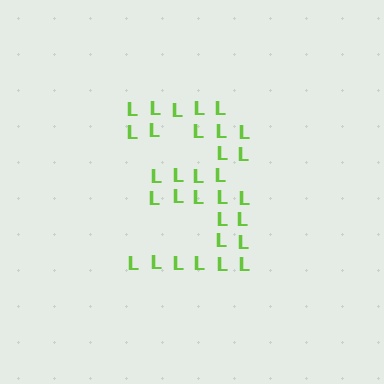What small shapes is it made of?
It is made of small letter L's.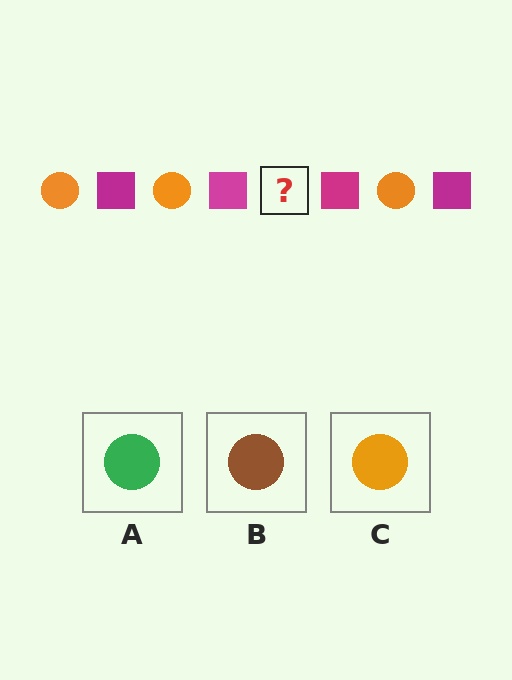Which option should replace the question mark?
Option C.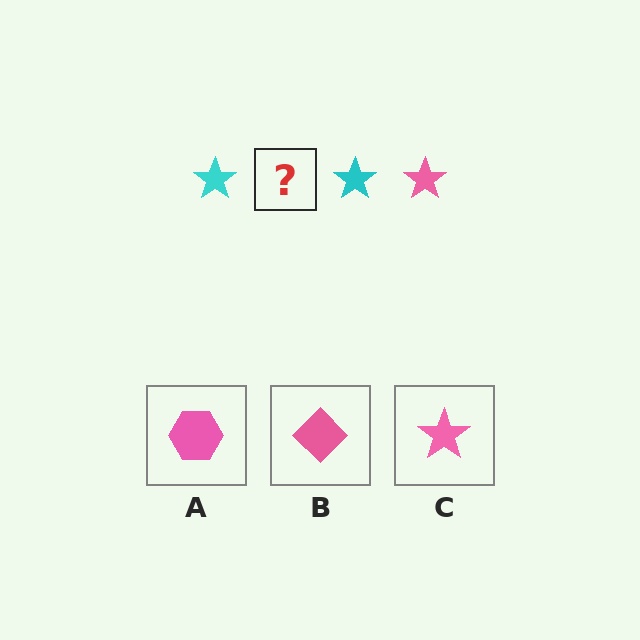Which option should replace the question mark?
Option C.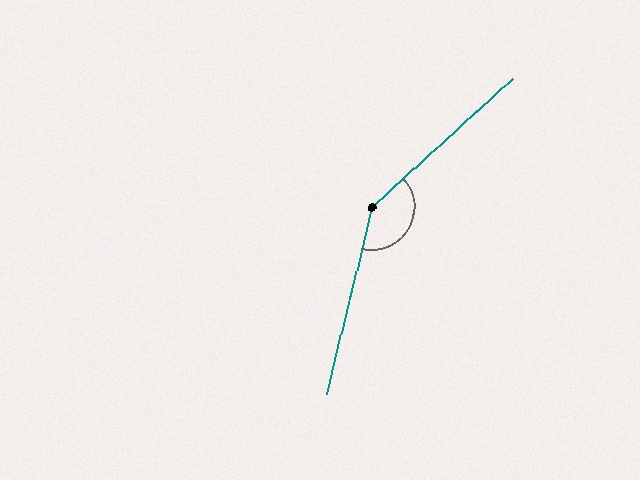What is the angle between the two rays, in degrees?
Approximately 146 degrees.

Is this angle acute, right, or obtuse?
It is obtuse.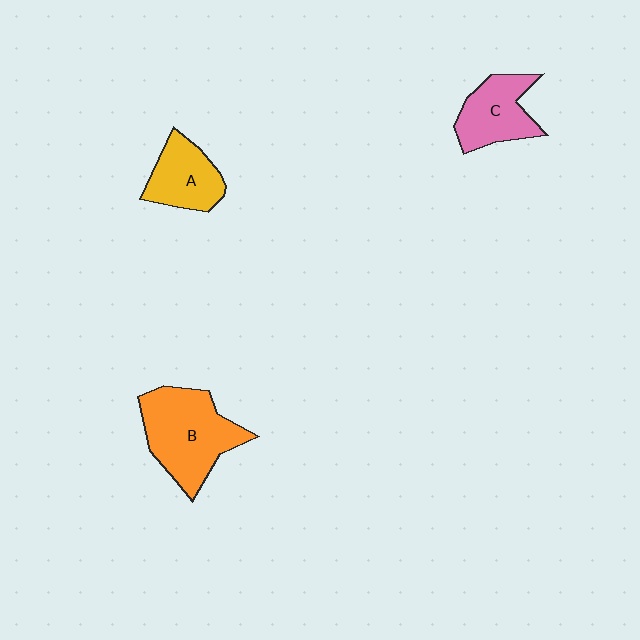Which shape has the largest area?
Shape B (orange).